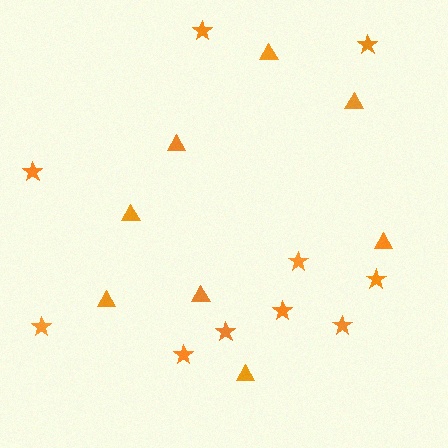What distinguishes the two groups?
There are 2 groups: one group of triangles (8) and one group of stars (10).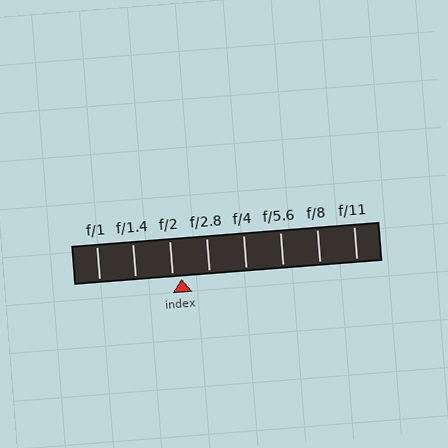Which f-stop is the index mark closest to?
The index mark is closest to f/2.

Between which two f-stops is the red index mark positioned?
The index mark is between f/2 and f/2.8.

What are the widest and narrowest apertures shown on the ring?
The widest aperture shown is f/1 and the narrowest is f/11.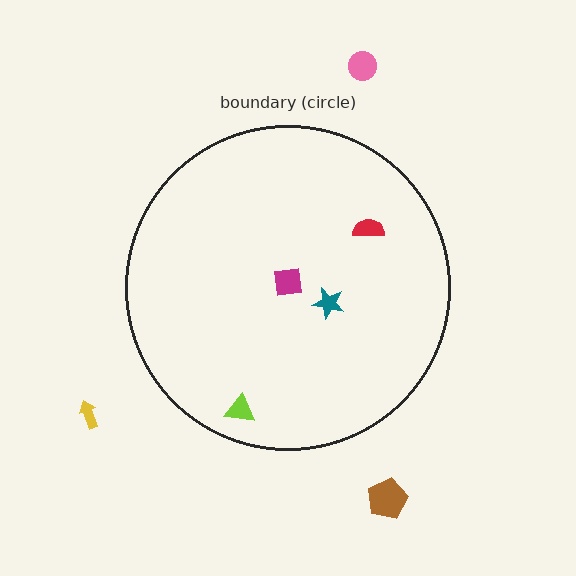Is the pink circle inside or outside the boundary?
Outside.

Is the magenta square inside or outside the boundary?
Inside.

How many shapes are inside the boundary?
4 inside, 3 outside.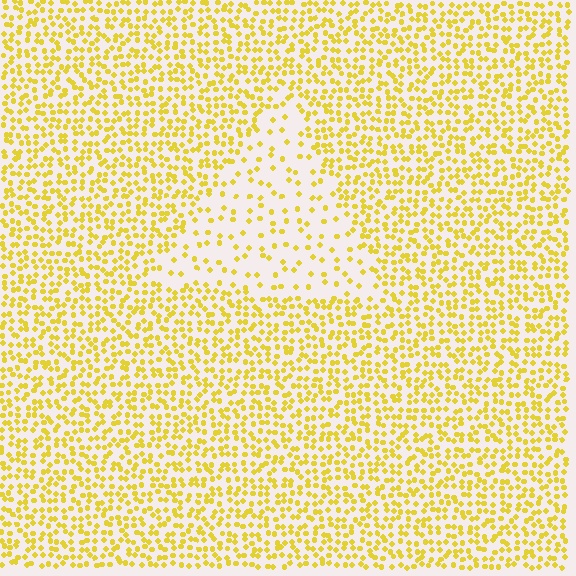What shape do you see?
I see a triangle.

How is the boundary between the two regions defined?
The boundary is defined by a change in element density (approximately 2.6x ratio). All elements are the same color, size, and shape.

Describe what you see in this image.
The image contains small yellow elements arranged at two different densities. A triangle-shaped region is visible where the elements are less densely packed than the surrounding area.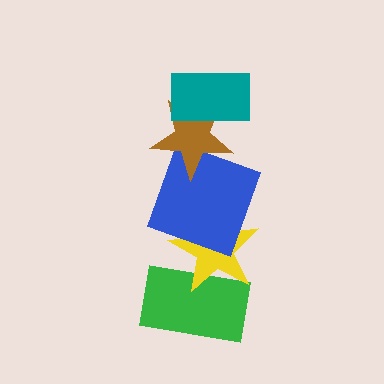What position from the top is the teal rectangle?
The teal rectangle is 1st from the top.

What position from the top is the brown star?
The brown star is 2nd from the top.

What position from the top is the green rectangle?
The green rectangle is 5th from the top.